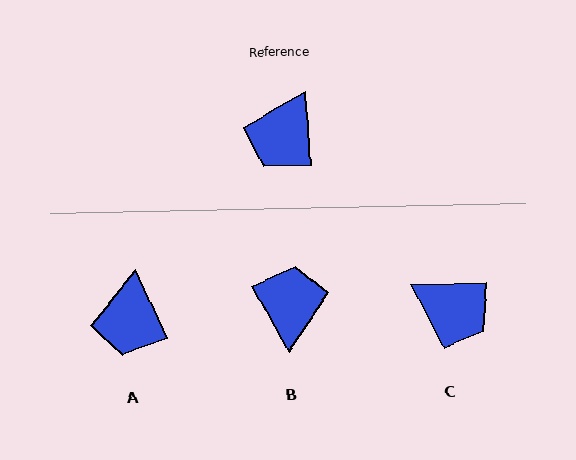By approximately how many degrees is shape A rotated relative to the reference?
Approximately 20 degrees counter-clockwise.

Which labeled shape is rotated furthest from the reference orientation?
B, about 155 degrees away.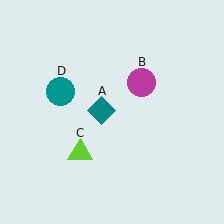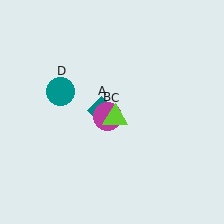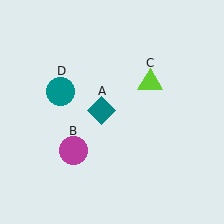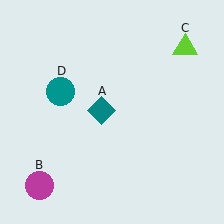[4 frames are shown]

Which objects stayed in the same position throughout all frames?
Teal diamond (object A) and teal circle (object D) remained stationary.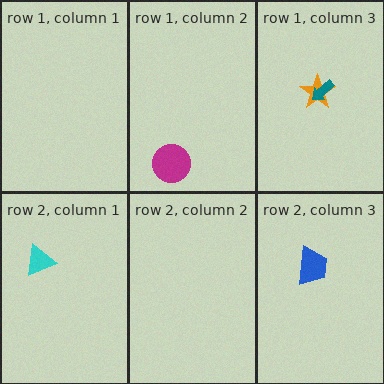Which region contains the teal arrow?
The row 1, column 3 region.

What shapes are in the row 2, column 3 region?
The blue trapezoid.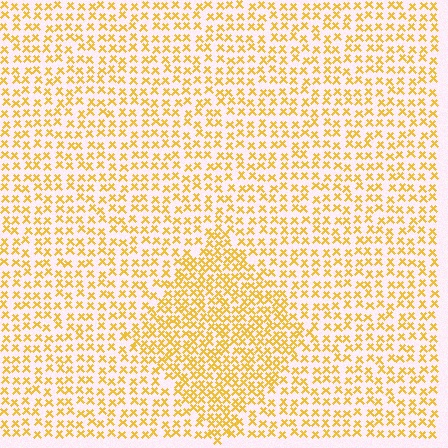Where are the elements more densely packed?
The elements are more densely packed inside the diamond boundary.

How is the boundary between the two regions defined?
The boundary is defined by a change in element density (approximately 1.7x ratio). All elements are the same color, size, and shape.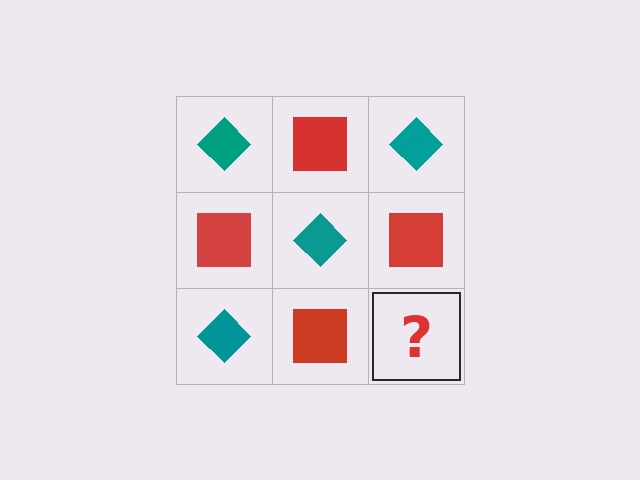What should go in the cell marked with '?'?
The missing cell should contain a teal diamond.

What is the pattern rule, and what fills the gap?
The rule is that it alternates teal diamond and red square in a checkerboard pattern. The gap should be filled with a teal diamond.